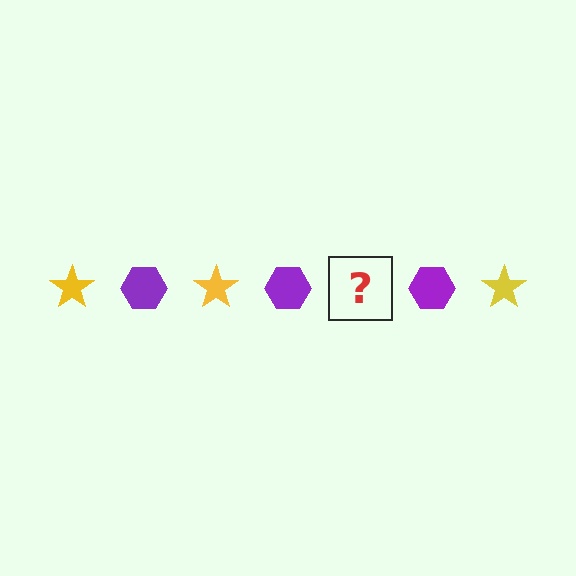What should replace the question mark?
The question mark should be replaced with a yellow star.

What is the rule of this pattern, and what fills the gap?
The rule is that the pattern alternates between yellow star and purple hexagon. The gap should be filled with a yellow star.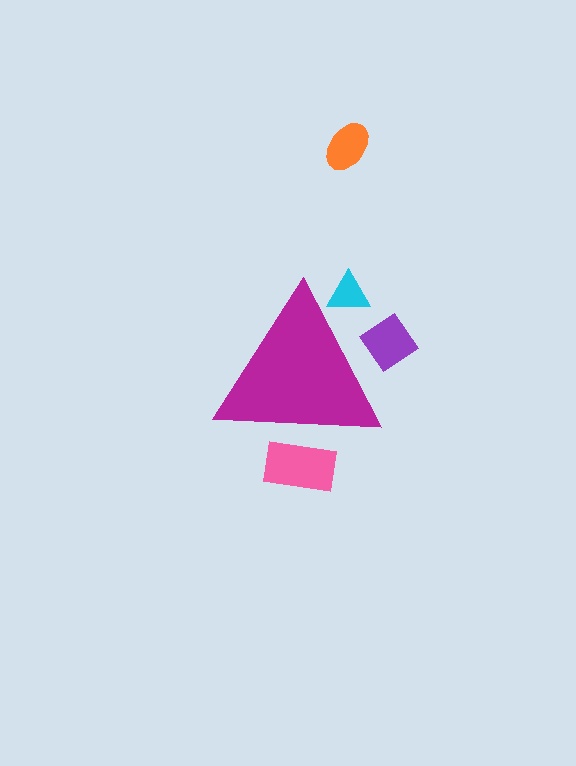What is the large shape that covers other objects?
A magenta triangle.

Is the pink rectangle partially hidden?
Yes, the pink rectangle is partially hidden behind the magenta triangle.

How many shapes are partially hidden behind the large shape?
3 shapes are partially hidden.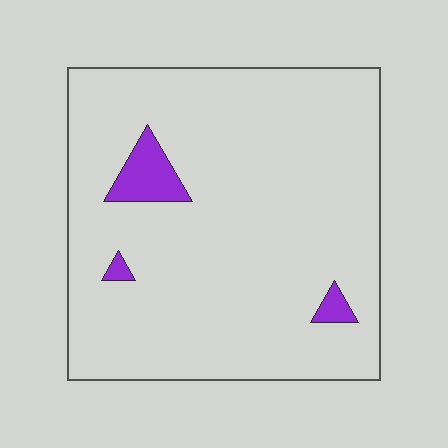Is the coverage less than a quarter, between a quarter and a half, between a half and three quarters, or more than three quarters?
Less than a quarter.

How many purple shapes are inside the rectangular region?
3.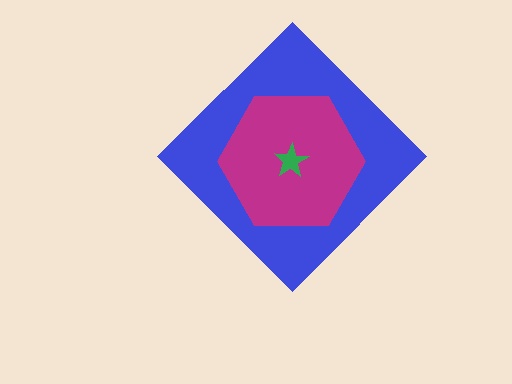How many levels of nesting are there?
3.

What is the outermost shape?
The blue diamond.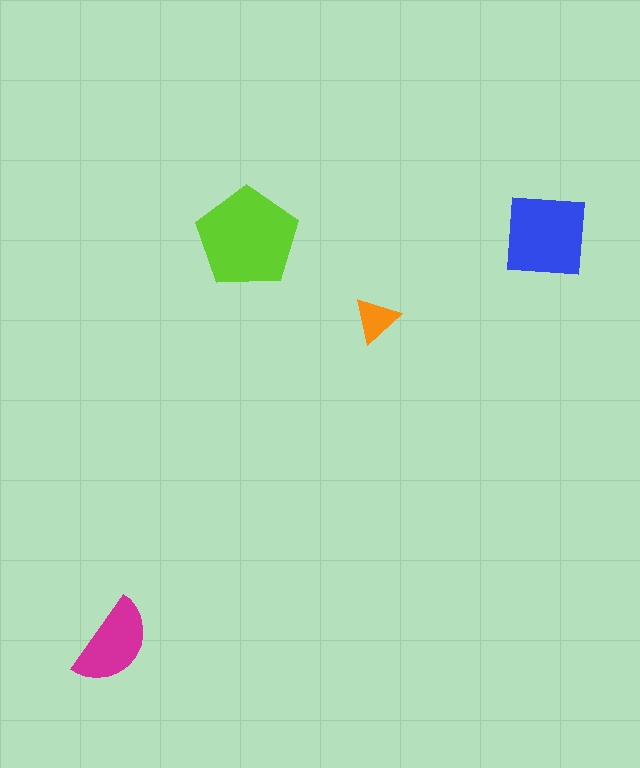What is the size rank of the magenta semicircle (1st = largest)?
3rd.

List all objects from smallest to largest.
The orange triangle, the magenta semicircle, the blue square, the lime pentagon.